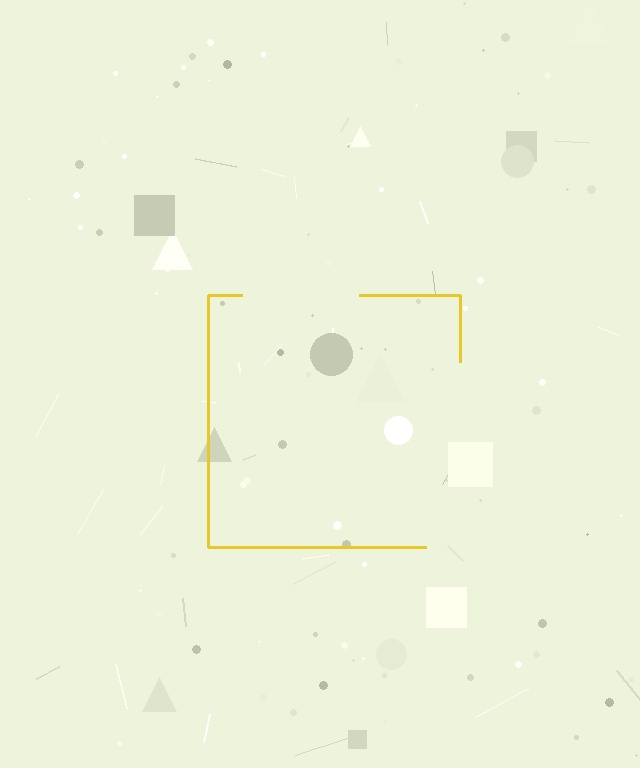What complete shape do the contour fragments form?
The contour fragments form a square.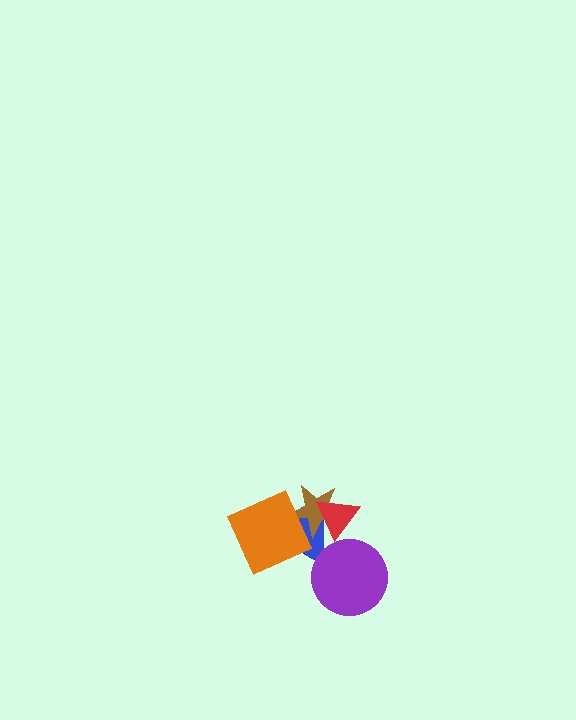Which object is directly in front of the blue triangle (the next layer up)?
The brown star is directly in front of the blue triangle.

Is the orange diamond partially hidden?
No, no other shape covers it.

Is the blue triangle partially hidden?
Yes, it is partially covered by another shape.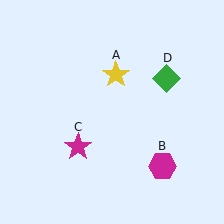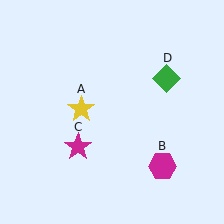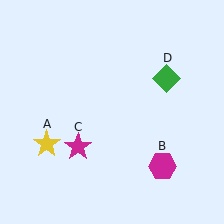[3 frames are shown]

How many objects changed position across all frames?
1 object changed position: yellow star (object A).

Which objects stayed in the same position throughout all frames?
Magenta hexagon (object B) and magenta star (object C) and green diamond (object D) remained stationary.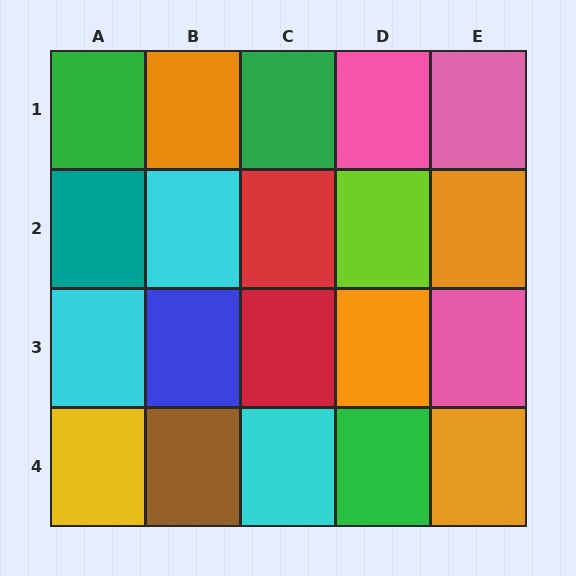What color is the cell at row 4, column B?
Brown.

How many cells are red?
2 cells are red.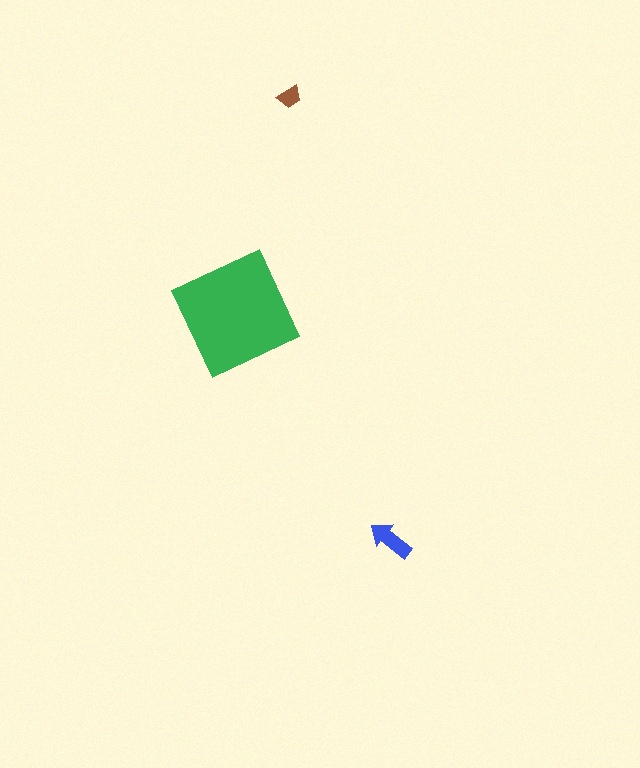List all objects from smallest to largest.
The brown trapezoid, the blue arrow, the green square.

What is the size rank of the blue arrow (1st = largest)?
2nd.